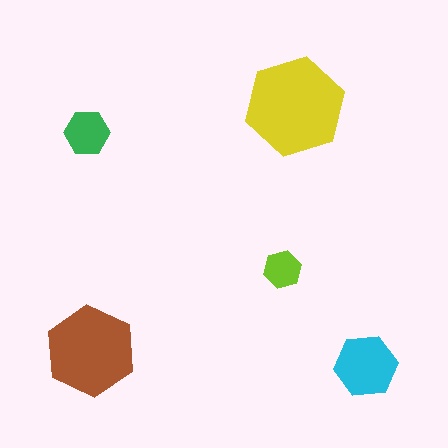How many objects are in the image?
There are 5 objects in the image.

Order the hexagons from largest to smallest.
the yellow one, the brown one, the cyan one, the green one, the lime one.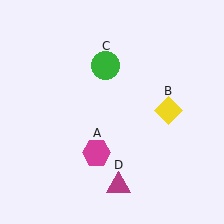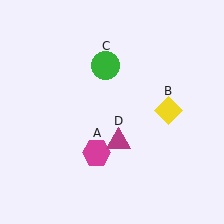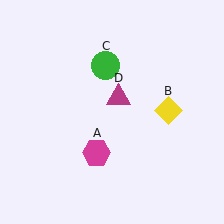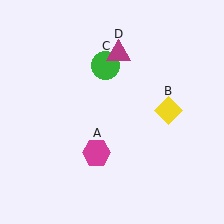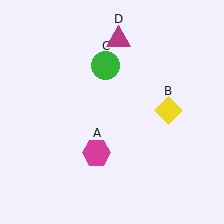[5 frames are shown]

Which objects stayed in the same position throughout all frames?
Magenta hexagon (object A) and yellow diamond (object B) and green circle (object C) remained stationary.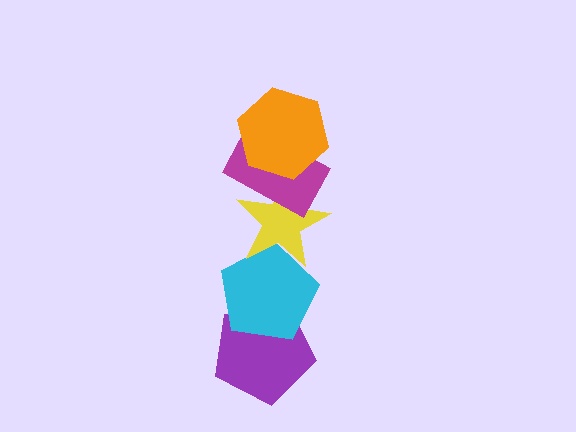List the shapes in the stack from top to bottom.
From top to bottom: the orange hexagon, the magenta rectangle, the yellow star, the cyan pentagon, the purple pentagon.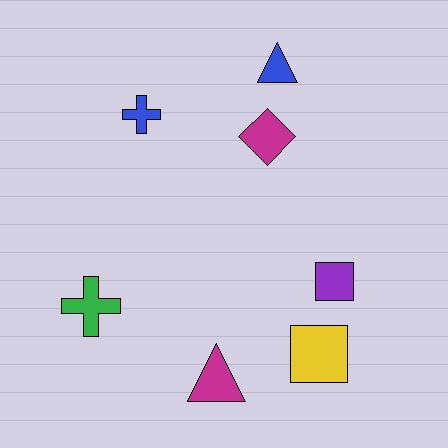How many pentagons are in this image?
There are no pentagons.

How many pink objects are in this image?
There are no pink objects.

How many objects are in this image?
There are 7 objects.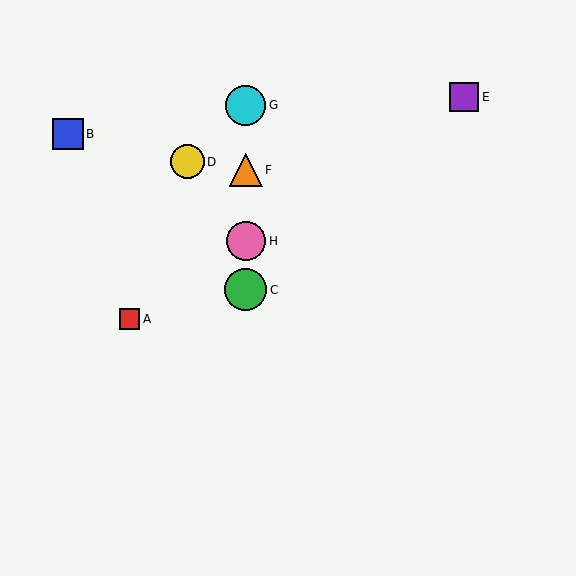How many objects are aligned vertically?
4 objects (C, F, G, H) are aligned vertically.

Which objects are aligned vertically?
Objects C, F, G, H are aligned vertically.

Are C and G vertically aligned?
Yes, both are at x≈246.